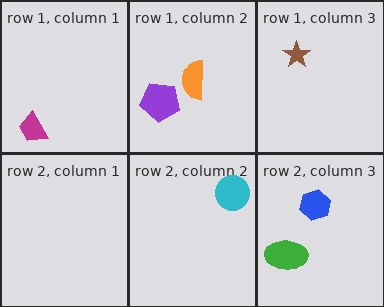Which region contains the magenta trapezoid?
The row 1, column 1 region.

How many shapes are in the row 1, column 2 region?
2.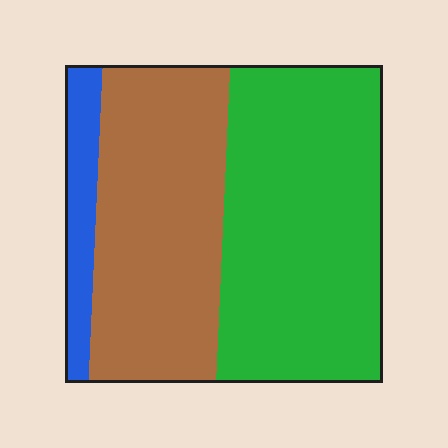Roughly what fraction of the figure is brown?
Brown takes up about two fifths (2/5) of the figure.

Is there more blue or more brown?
Brown.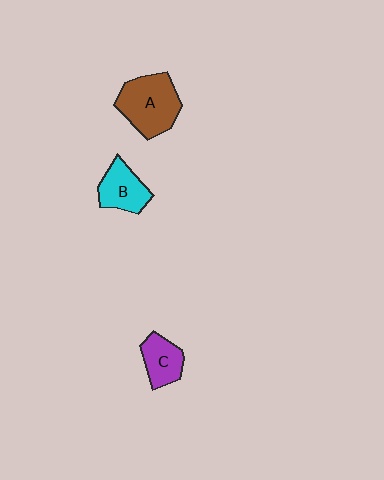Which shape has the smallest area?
Shape C (purple).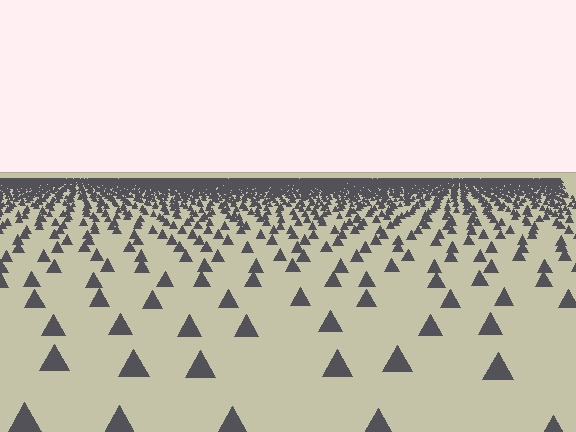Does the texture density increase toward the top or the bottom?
Density increases toward the top.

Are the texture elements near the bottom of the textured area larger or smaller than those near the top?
Larger. Near the bottom, elements are closer to the viewer and appear at a bigger on-screen size.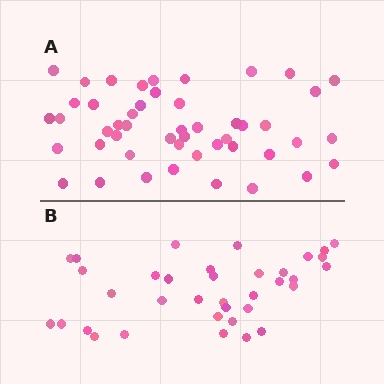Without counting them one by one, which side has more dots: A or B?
Region A (the top region) has more dots.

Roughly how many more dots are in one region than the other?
Region A has roughly 12 or so more dots than region B.